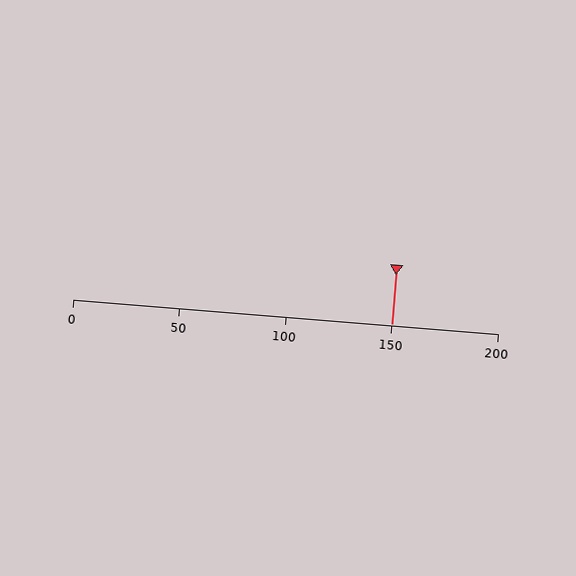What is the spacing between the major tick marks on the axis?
The major ticks are spaced 50 apart.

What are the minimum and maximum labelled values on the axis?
The axis runs from 0 to 200.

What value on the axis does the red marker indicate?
The marker indicates approximately 150.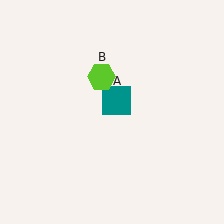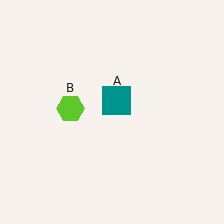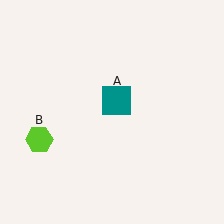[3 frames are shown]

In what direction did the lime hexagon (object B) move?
The lime hexagon (object B) moved down and to the left.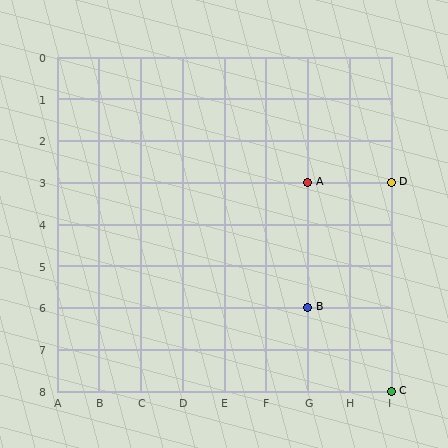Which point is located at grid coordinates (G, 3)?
Point A is at (G, 3).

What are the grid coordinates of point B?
Point B is at grid coordinates (G, 6).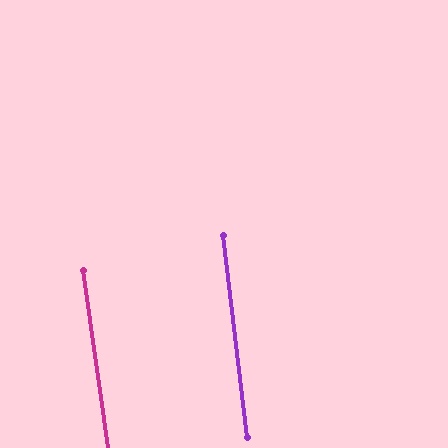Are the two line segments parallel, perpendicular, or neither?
Parallel — their directions differ by only 1.5°.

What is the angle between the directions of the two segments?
Approximately 2 degrees.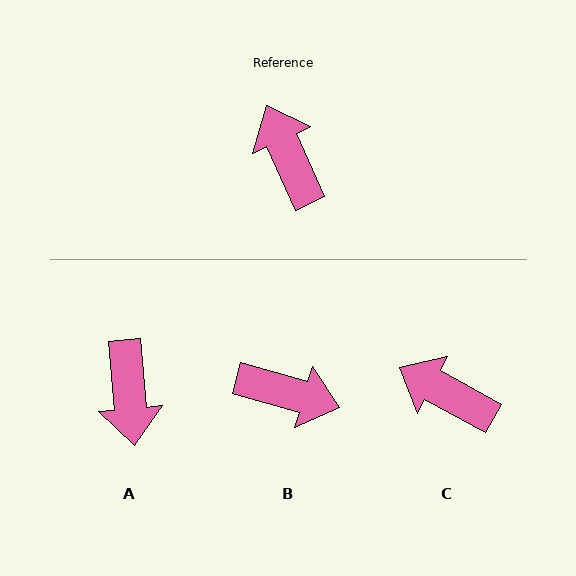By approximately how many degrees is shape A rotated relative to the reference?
Approximately 161 degrees counter-clockwise.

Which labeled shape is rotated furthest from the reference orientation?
A, about 161 degrees away.